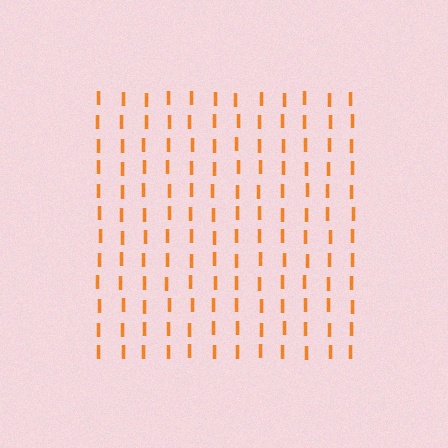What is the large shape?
The large shape is a square.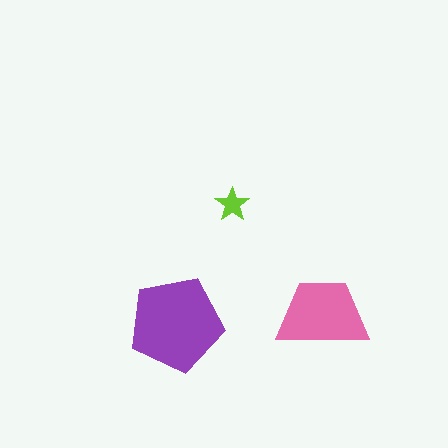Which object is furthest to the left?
The purple pentagon is leftmost.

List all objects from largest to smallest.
The purple pentagon, the pink trapezoid, the lime star.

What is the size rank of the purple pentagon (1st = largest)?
1st.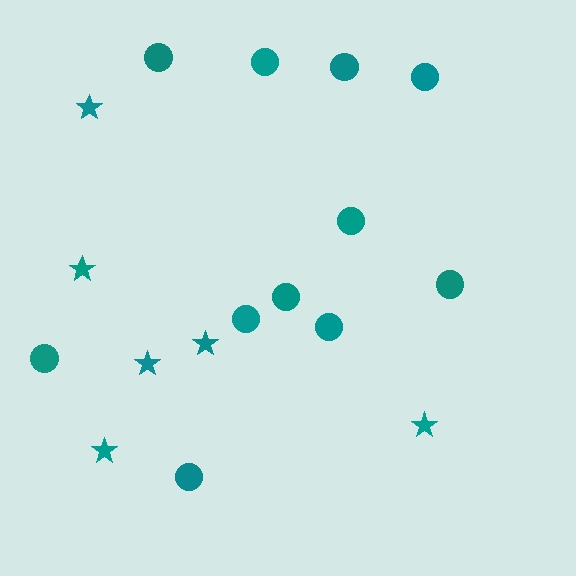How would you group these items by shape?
There are 2 groups: one group of stars (6) and one group of circles (11).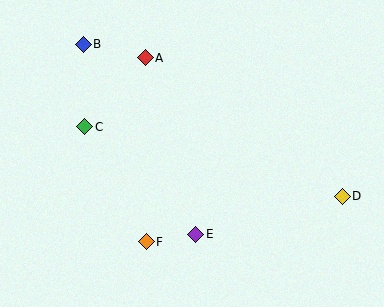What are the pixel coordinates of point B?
Point B is at (83, 44).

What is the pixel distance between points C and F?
The distance between C and F is 130 pixels.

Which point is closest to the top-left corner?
Point B is closest to the top-left corner.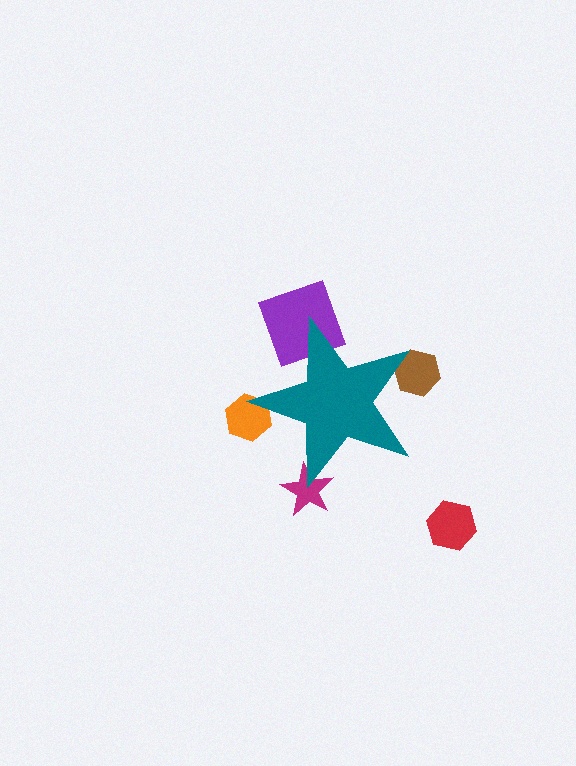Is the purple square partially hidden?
Yes, the purple square is partially hidden behind the teal star.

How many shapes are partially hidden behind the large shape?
4 shapes are partially hidden.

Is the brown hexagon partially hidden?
Yes, the brown hexagon is partially hidden behind the teal star.